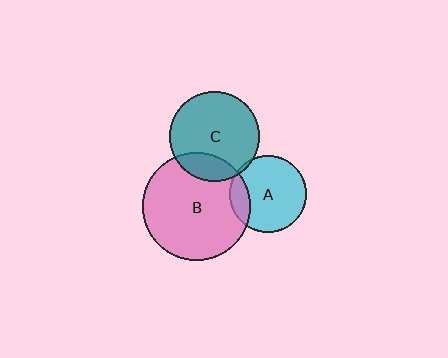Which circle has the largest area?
Circle B (pink).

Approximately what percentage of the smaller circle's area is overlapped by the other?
Approximately 5%.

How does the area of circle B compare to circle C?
Approximately 1.4 times.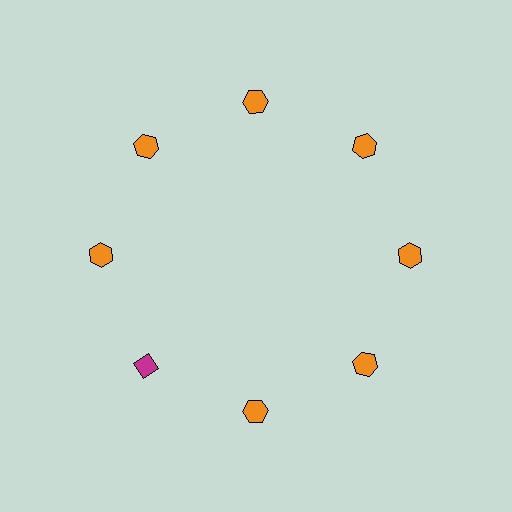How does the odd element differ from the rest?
It differs in both color (magenta instead of orange) and shape (diamond instead of hexagon).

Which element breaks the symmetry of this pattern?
The magenta diamond at roughly the 8 o'clock position breaks the symmetry. All other shapes are orange hexagons.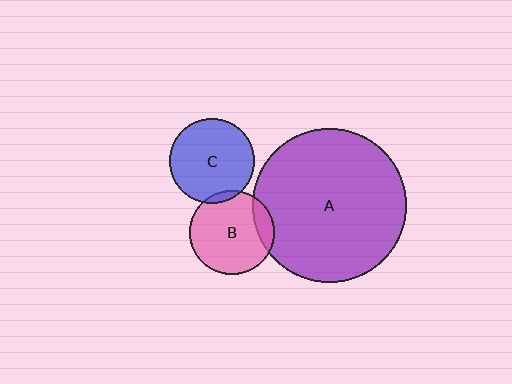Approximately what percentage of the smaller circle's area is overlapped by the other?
Approximately 15%.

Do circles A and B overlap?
Yes.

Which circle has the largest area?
Circle A (purple).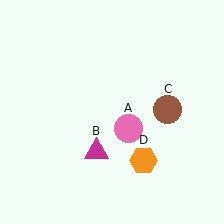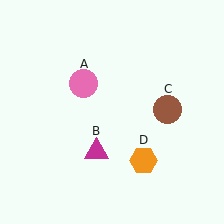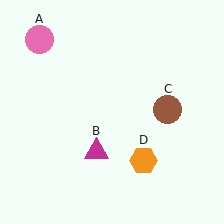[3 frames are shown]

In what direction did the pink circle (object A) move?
The pink circle (object A) moved up and to the left.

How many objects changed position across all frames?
1 object changed position: pink circle (object A).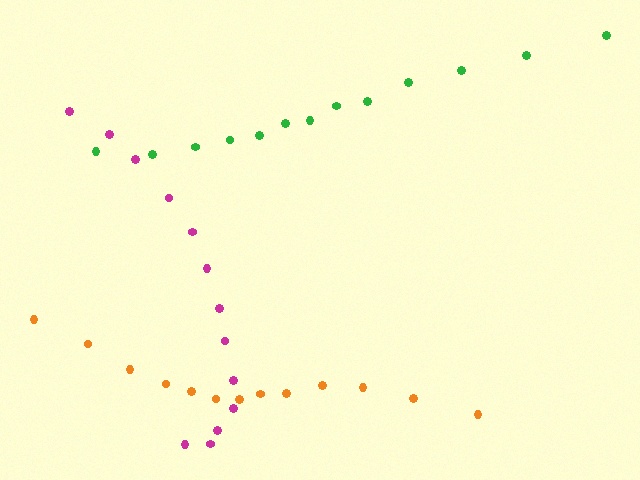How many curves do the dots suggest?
There are 3 distinct paths.